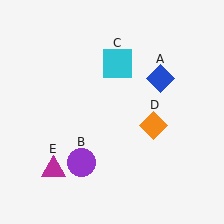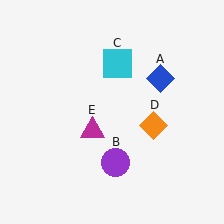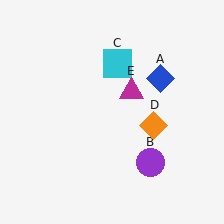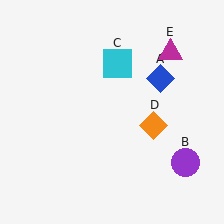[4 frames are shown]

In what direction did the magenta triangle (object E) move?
The magenta triangle (object E) moved up and to the right.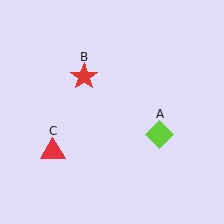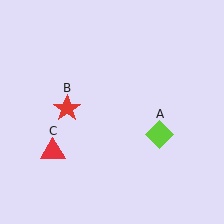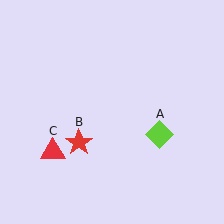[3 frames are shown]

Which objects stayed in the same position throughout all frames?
Lime diamond (object A) and red triangle (object C) remained stationary.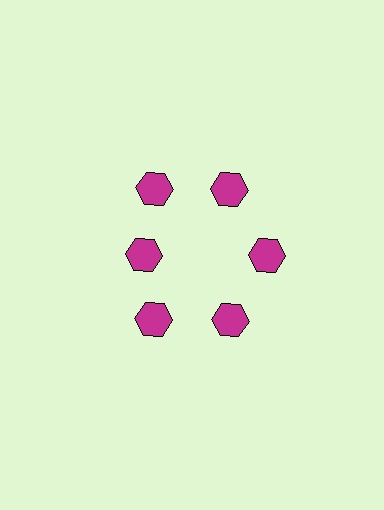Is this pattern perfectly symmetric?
No. The 6 magenta hexagons are arranged in a ring, but one element near the 9 o'clock position is pulled inward toward the center, breaking the 6-fold rotational symmetry.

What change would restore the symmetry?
The symmetry would be restored by moving it outward, back onto the ring so that all 6 hexagons sit at equal angles and equal distance from the center.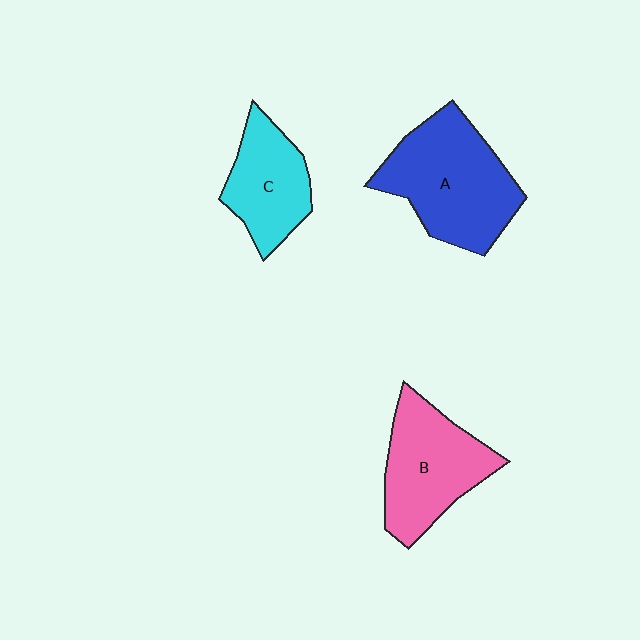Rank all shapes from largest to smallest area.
From largest to smallest: A (blue), B (pink), C (cyan).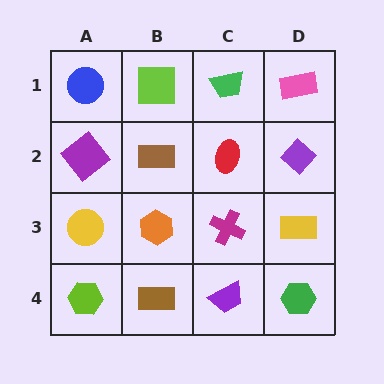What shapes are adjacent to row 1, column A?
A purple diamond (row 2, column A), a lime square (row 1, column B).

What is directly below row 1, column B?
A brown rectangle.